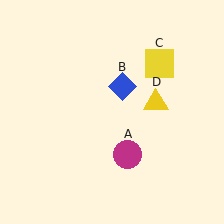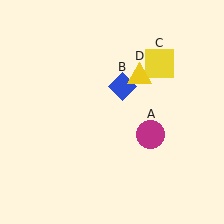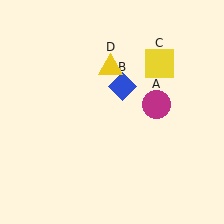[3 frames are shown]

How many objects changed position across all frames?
2 objects changed position: magenta circle (object A), yellow triangle (object D).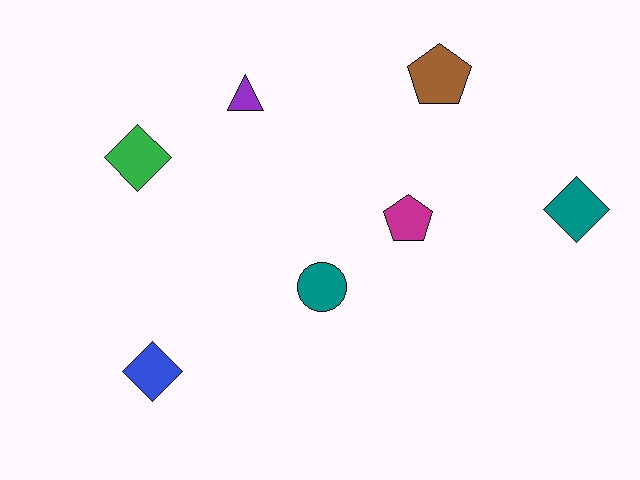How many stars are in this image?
There are no stars.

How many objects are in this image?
There are 7 objects.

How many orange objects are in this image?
There are no orange objects.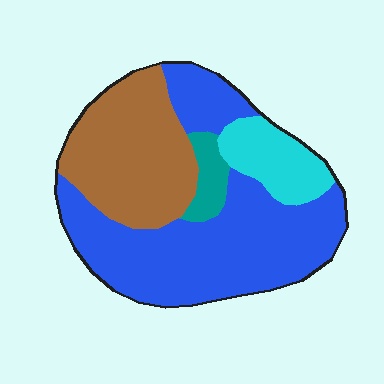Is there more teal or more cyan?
Cyan.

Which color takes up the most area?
Blue, at roughly 55%.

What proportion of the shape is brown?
Brown covers 30% of the shape.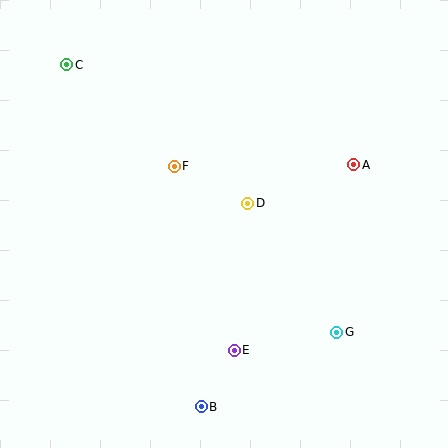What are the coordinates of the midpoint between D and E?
The midpoint between D and E is at (241, 277).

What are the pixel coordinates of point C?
Point C is at (67, 65).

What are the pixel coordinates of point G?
Point G is at (337, 332).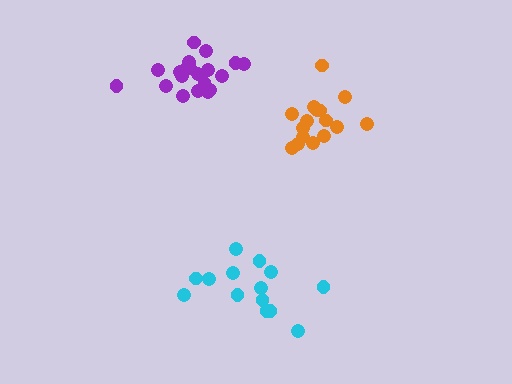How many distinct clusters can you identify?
There are 3 distinct clusters.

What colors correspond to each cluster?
The clusters are colored: orange, cyan, purple.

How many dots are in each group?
Group 1: 16 dots, Group 2: 14 dots, Group 3: 20 dots (50 total).